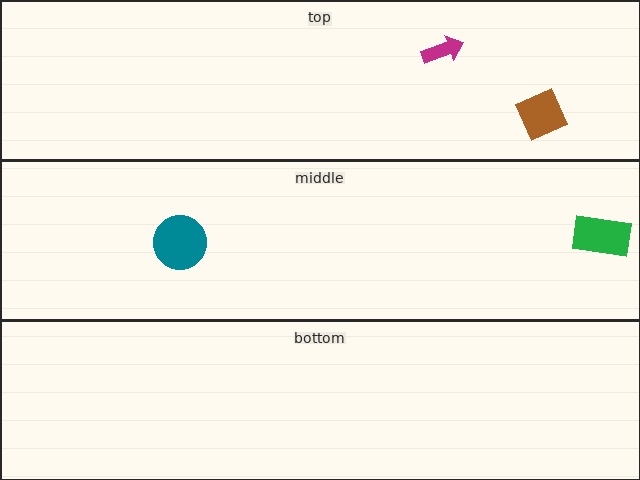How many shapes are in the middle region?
2.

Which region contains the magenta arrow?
The top region.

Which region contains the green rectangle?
The middle region.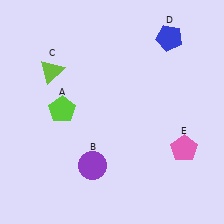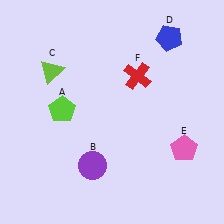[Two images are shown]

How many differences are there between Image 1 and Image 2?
There is 1 difference between the two images.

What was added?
A red cross (F) was added in Image 2.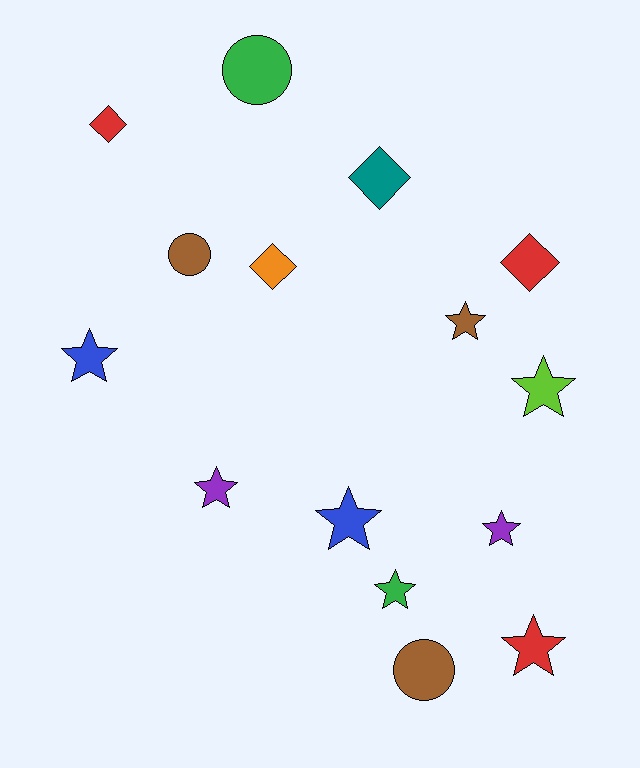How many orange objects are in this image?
There is 1 orange object.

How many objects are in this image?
There are 15 objects.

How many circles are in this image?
There are 3 circles.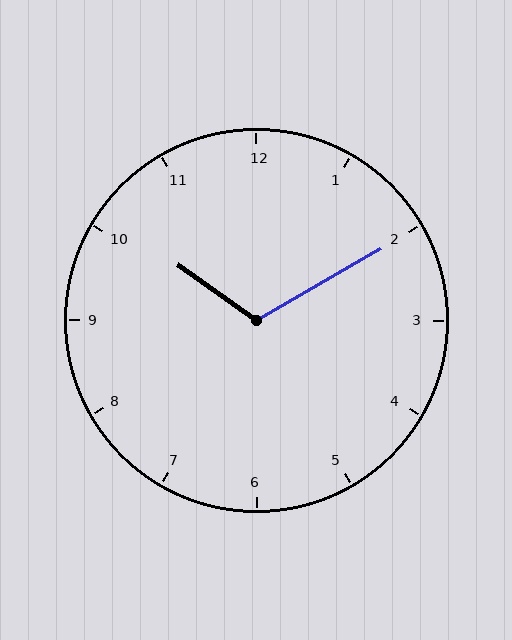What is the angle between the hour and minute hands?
Approximately 115 degrees.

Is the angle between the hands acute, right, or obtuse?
It is obtuse.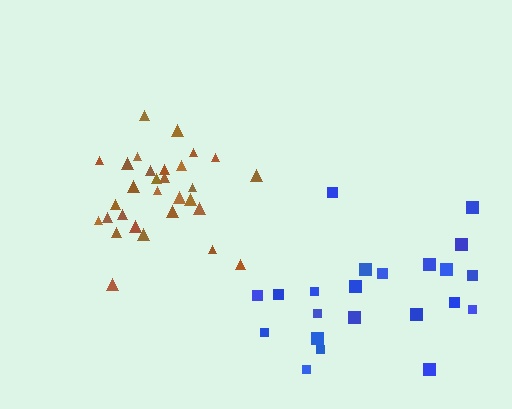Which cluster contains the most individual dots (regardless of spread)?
Brown (30).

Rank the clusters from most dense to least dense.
brown, blue.